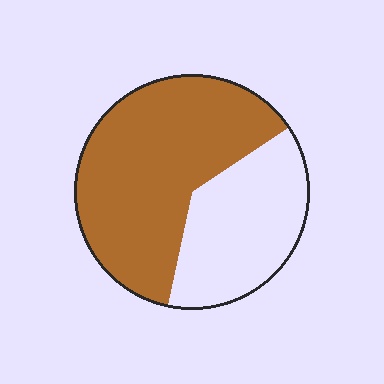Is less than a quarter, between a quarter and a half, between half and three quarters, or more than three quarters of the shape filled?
Between half and three quarters.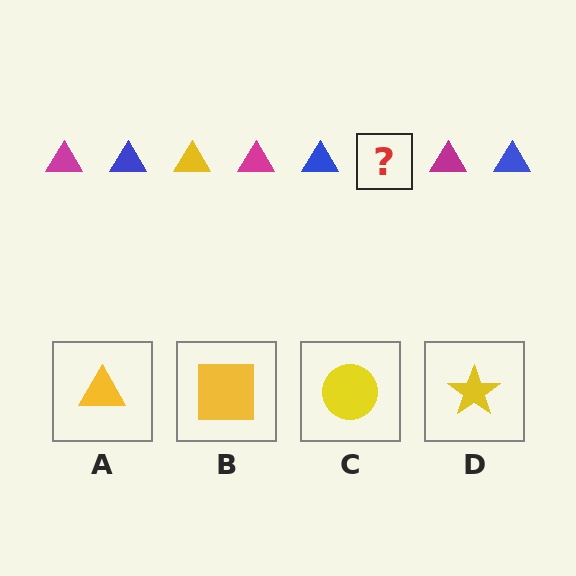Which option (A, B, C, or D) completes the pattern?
A.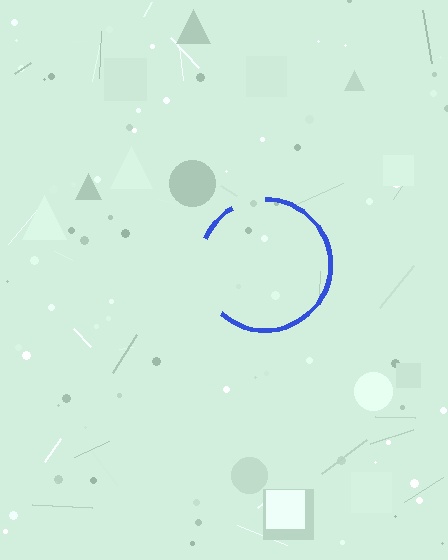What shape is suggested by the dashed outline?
The dashed outline suggests a circle.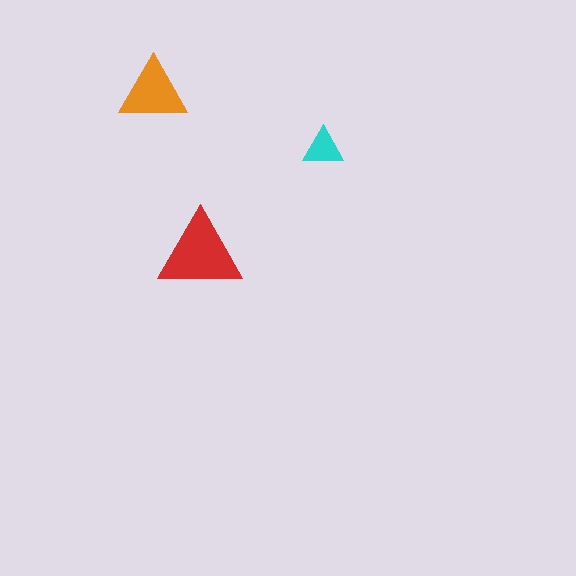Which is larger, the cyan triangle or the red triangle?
The red one.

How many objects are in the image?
There are 3 objects in the image.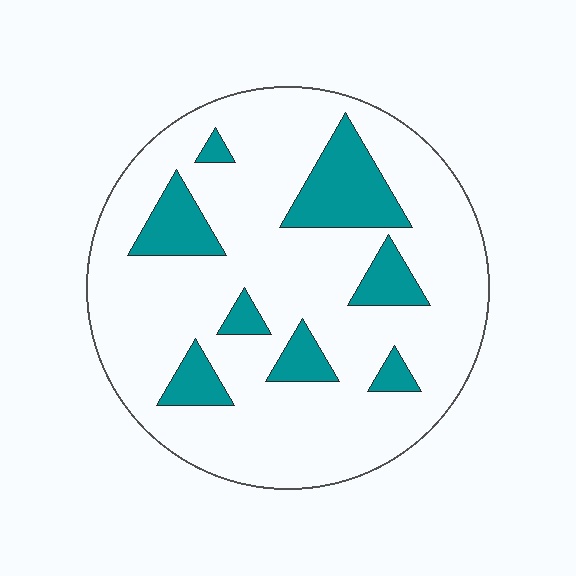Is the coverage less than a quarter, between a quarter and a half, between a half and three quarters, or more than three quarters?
Less than a quarter.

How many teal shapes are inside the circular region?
8.